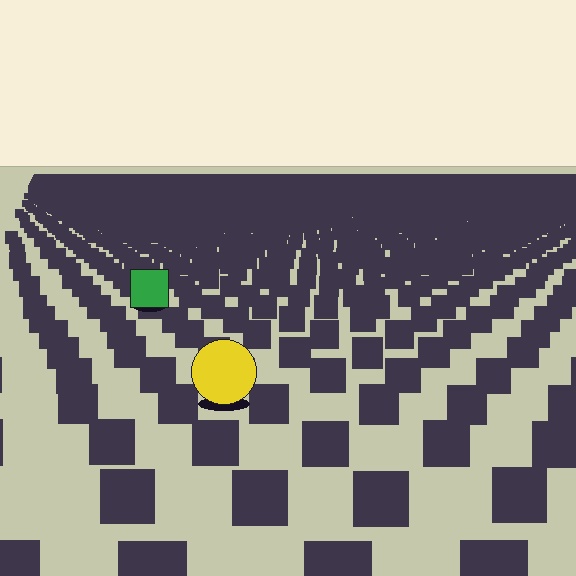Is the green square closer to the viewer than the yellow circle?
No. The yellow circle is closer — you can tell from the texture gradient: the ground texture is coarser near it.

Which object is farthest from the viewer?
The green square is farthest from the viewer. It appears smaller and the ground texture around it is denser.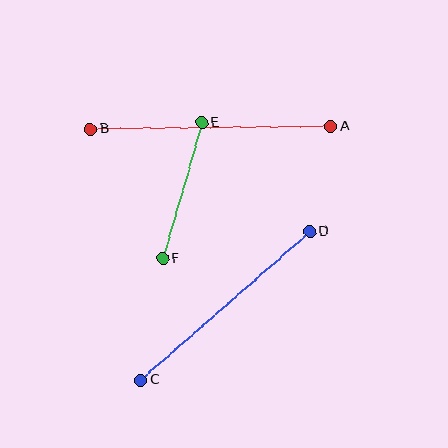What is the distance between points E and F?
The distance is approximately 141 pixels.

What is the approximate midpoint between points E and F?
The midpoint is at approximately (182, 191) pixels.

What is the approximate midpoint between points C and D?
The midpoint is at approximately (225, 306) pixels.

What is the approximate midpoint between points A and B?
The midpoint is at approximately (211, 128) pixels.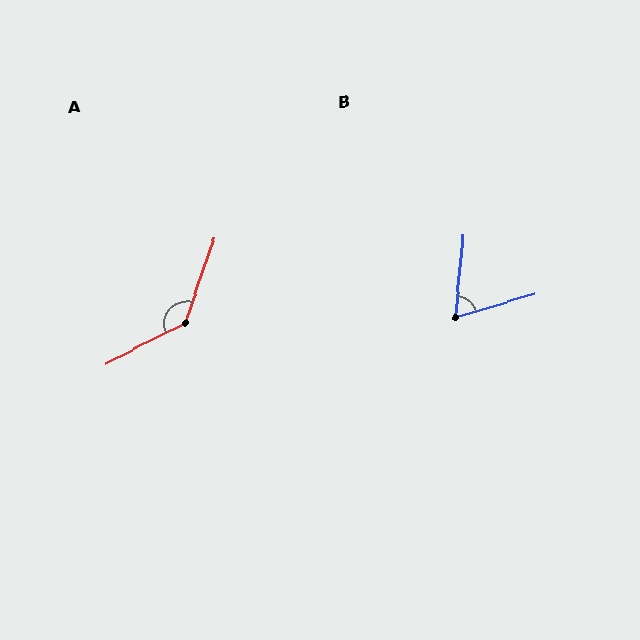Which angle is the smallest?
B, at approximately 68 degrees.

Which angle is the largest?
A, at approximately 136 degrees.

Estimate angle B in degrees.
Approximately 68 degrees.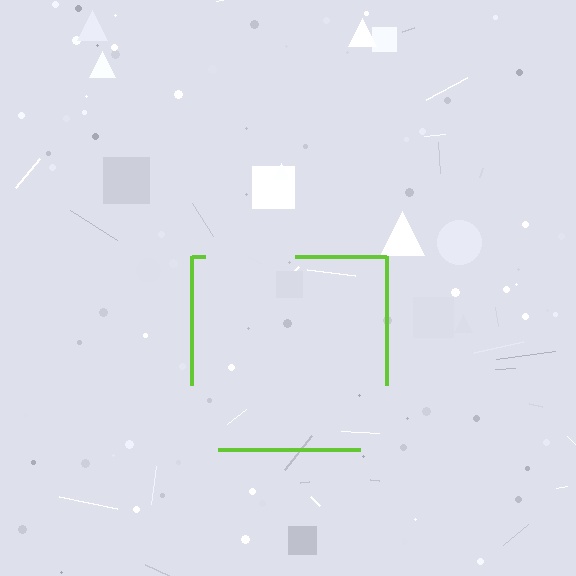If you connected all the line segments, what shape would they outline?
They would outline a square.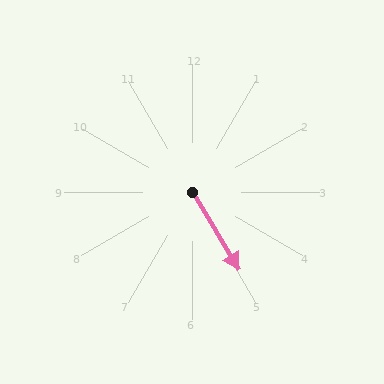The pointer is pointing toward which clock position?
Roughly 5 o'clock.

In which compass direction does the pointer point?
Southeast.